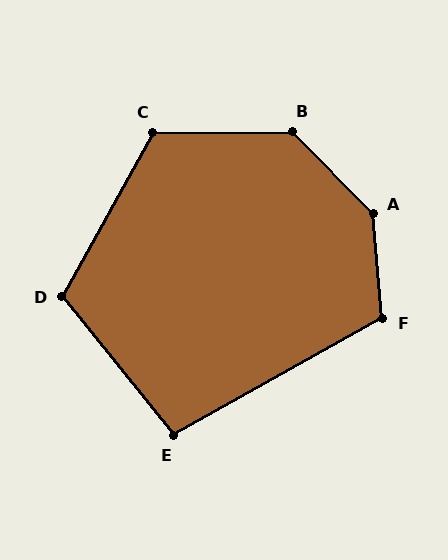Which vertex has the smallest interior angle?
E, at approximately 100 degrees.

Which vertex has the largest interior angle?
A, at approximately 141 degrees.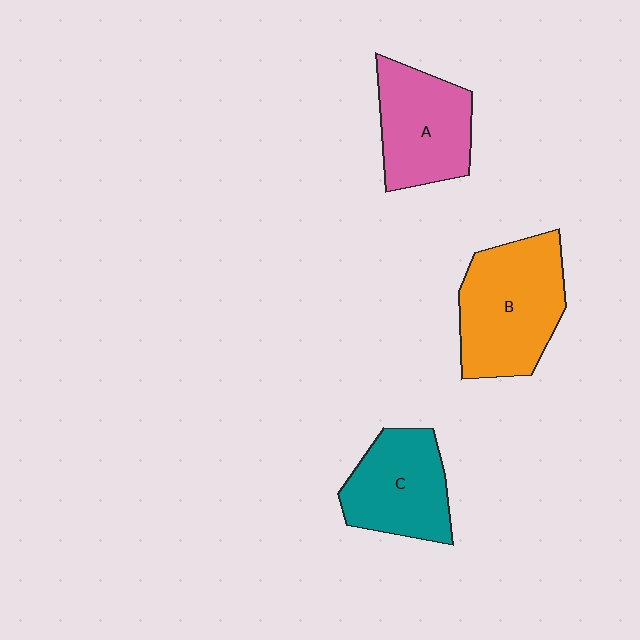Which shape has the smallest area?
Shape C (teal).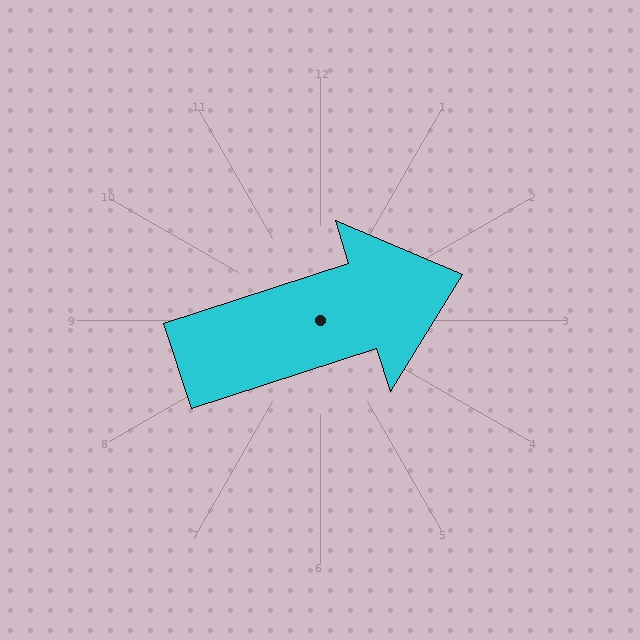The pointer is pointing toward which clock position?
Roughly 2 o'clock.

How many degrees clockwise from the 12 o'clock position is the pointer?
Approximately 72 degrees.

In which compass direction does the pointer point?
East.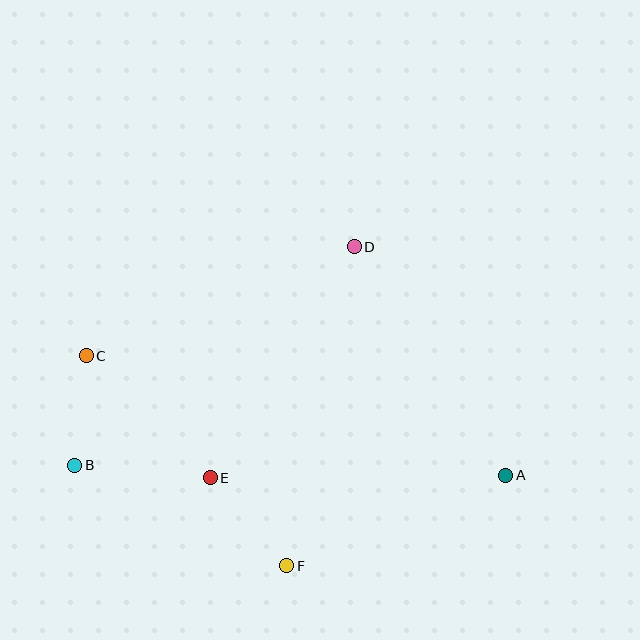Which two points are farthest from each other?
Points A and C are farthest from each other.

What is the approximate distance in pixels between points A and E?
The distance between A and E is approximately 296 pixels.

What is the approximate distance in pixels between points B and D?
The distance between B and D is approximately 354 pixels.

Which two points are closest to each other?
Points B and C are closest to each other.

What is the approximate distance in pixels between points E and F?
The distance between E and F is approximately 117 pixels.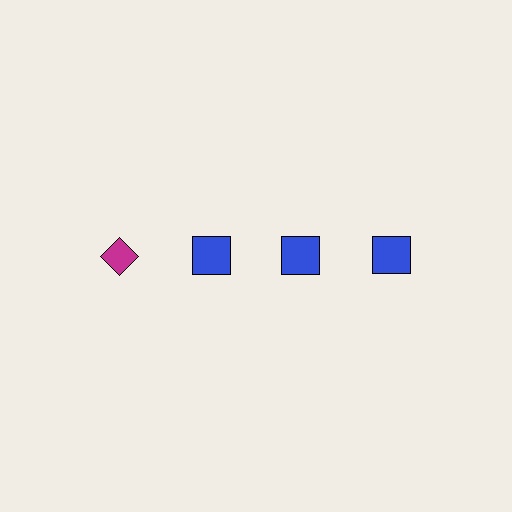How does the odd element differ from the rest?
It differs in both color (magenta instead of blue) and shape (diamond instead of square).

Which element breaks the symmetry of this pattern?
The magenta diamond in the top row, leftmost column breaks the symmetry. All other shapes are blue squares.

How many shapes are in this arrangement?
There are 4 shapes arranged in a grid pattern.